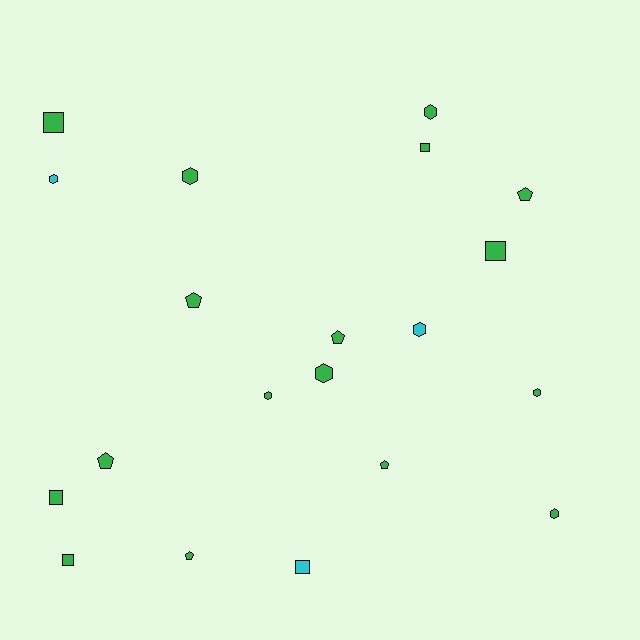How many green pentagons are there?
There are 6 green pentagons.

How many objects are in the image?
There are 20 objects.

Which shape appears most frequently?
Hexagon, with 8 objects.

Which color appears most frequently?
Green, with 17 objects.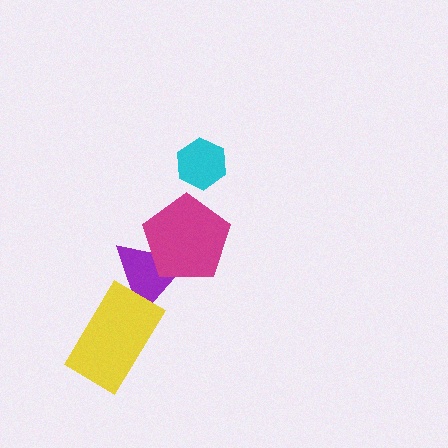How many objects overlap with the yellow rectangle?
1 object overlaps with the yellow rectangle.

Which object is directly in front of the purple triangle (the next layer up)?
The magenta pentagon is directly in front of the purple triangle.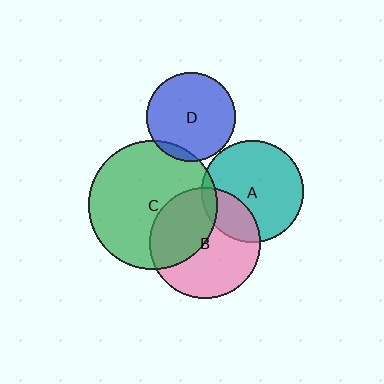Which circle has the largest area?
Circle C (green).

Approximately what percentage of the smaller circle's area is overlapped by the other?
Approximately 5%.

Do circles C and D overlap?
Yes.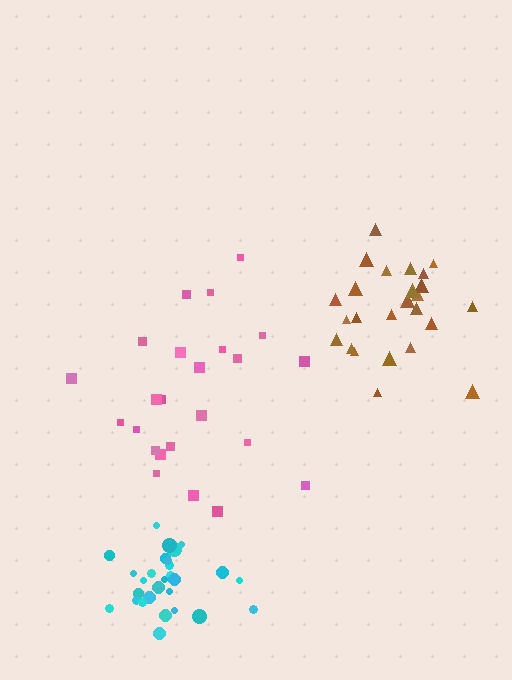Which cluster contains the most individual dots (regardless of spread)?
Cyan (28).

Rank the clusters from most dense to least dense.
cyan, brown, pink.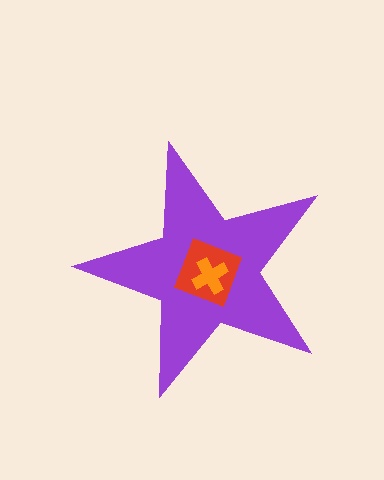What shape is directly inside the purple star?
The red diamond.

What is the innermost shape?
The orange cross.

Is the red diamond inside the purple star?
Yes.